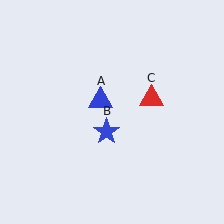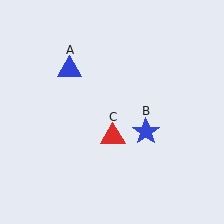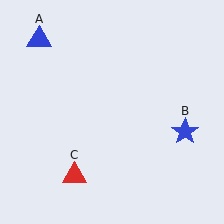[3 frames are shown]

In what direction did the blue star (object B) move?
The blue star (object B) moved right.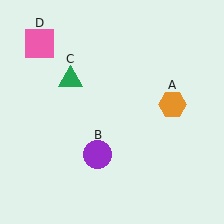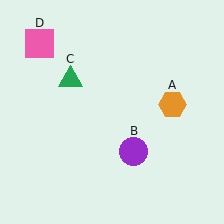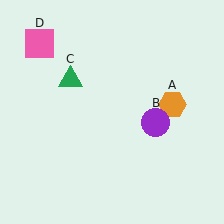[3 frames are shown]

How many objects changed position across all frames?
1 object changed position: purple circle (object B).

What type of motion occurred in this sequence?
The purple circle (object B) rotated counterclockwise around the center of the scene.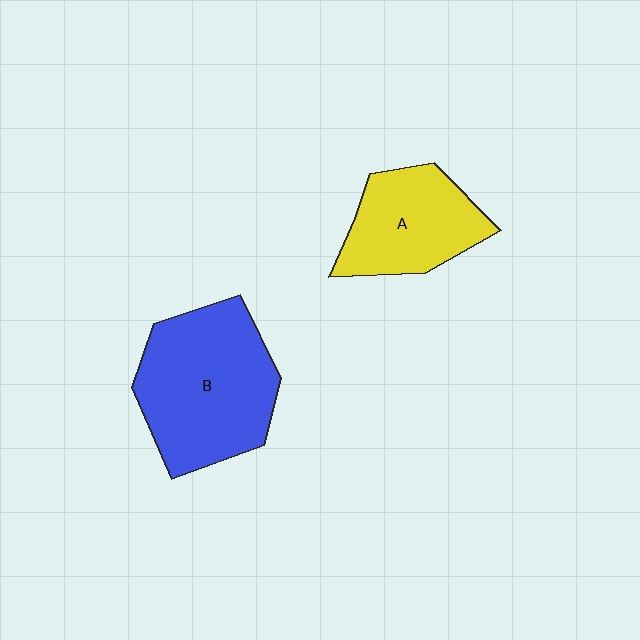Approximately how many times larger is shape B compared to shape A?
Approximately 1.5 times.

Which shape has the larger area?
Shape B (blue).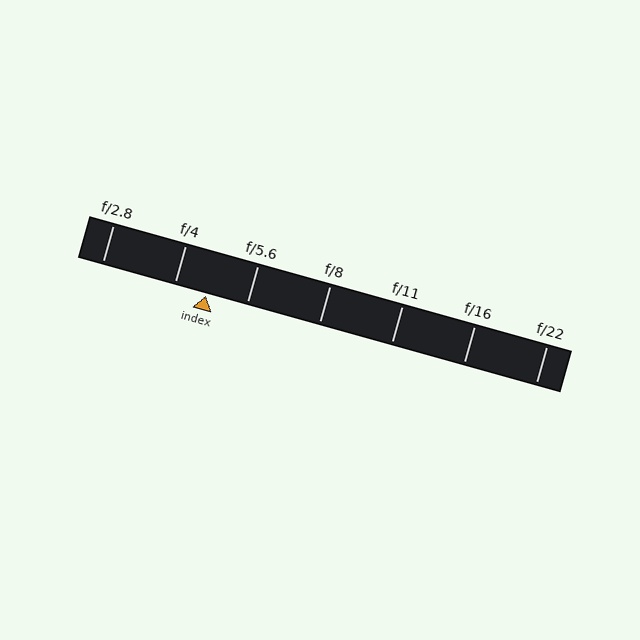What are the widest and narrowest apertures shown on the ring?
The widest aperture shown is f/2.8 and the narrowest is f/22.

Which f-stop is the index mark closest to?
The index mark is closest to f/4.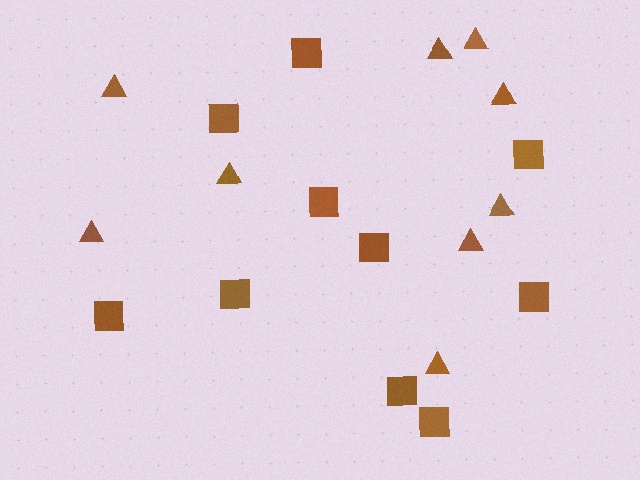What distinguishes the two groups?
There are 2 groups: one group of squares (10) and one group of triangles (9).